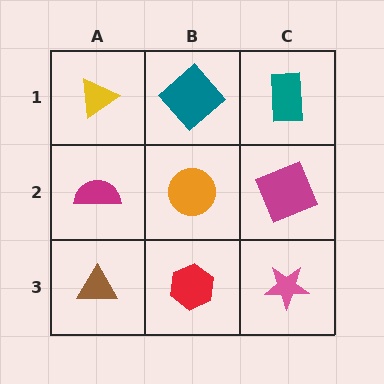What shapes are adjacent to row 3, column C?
A magenta square (row 2, column C), a red hexagon (row 3, column B).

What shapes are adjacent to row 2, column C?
A teal rectangle (row 1, column C), a pink star (row 3, column C), an orange circle (row 2, column B).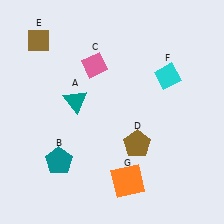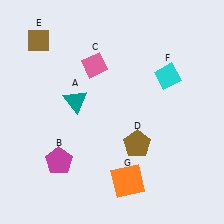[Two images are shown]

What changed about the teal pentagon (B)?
In Image 1, B is teal. In Image 2, it changed to magenta.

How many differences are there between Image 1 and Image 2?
There is 1 difference between the two images.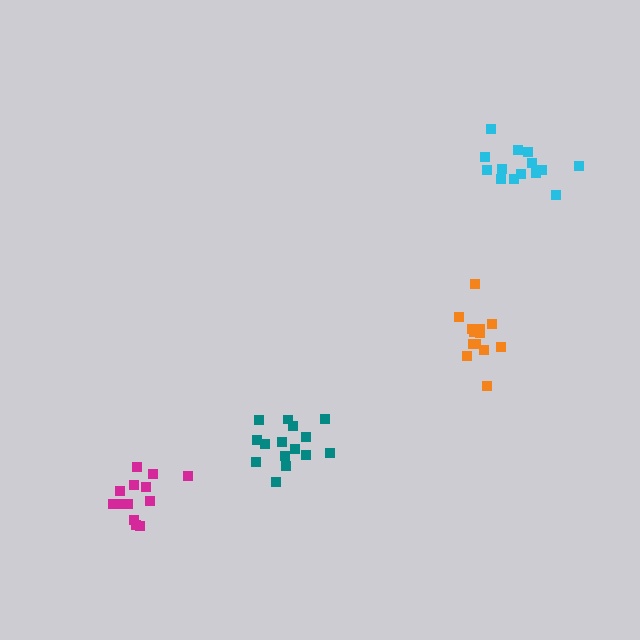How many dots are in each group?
Group 1: 13 dots, Group 2: 13 dots, Group 3: 15 dots, Group 4: 14 dots (55 total).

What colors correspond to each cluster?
The clusters are colored: magenta, orange, teal, cyan.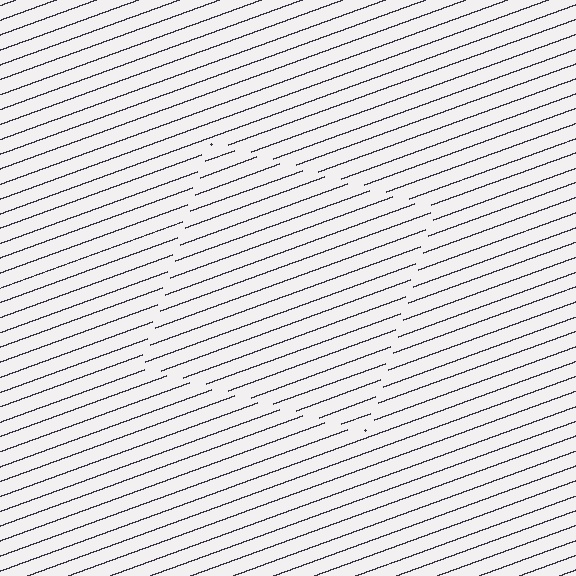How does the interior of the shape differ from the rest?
The interior of the shape contains the same grating, shifted by half a period — the contour is defined by the phase discontinuity where line-ends from the inner and outer gratings abut.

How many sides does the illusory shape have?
4 sides — the line-ends trace a square.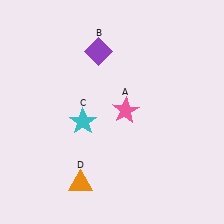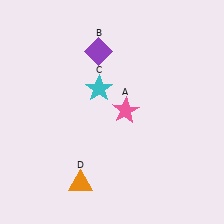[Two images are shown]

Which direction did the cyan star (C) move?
The cyan star (C) moved up.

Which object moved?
The cyan star (C) moved up.